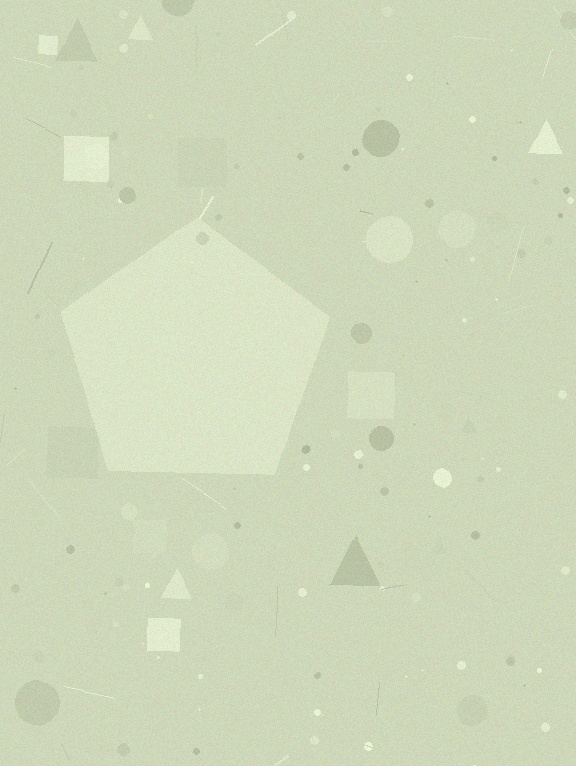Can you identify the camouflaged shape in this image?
The camouflaged shape is a pentagon.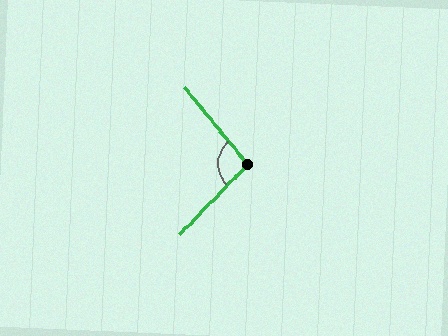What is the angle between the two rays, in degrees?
Approximately 97 degrees.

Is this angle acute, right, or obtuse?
It is obtuse.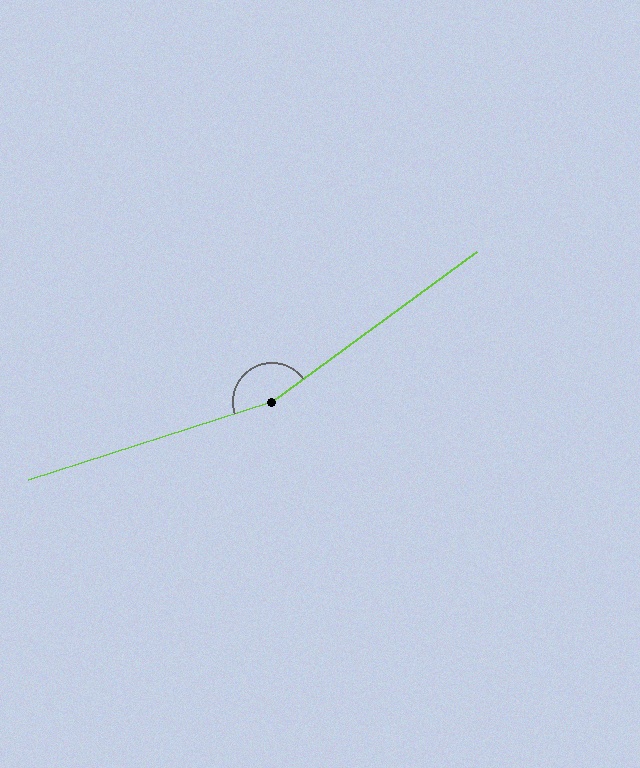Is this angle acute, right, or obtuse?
It is obtuse.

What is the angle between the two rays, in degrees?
Approximately 162 degrees.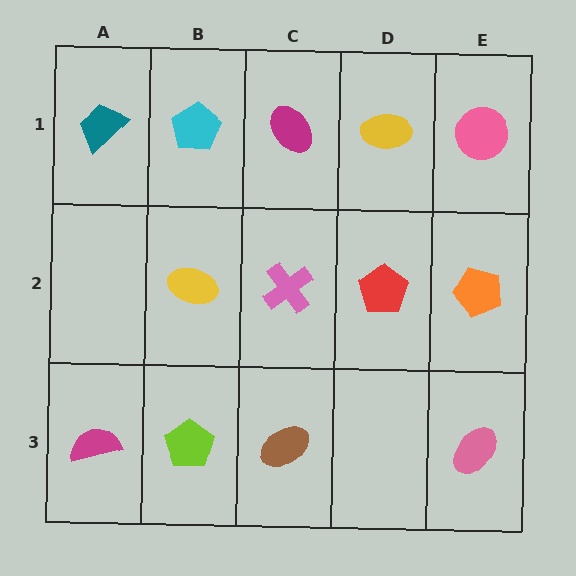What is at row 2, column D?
A red pentagon.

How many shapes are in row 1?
5 shapes.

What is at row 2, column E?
An orange pentagon.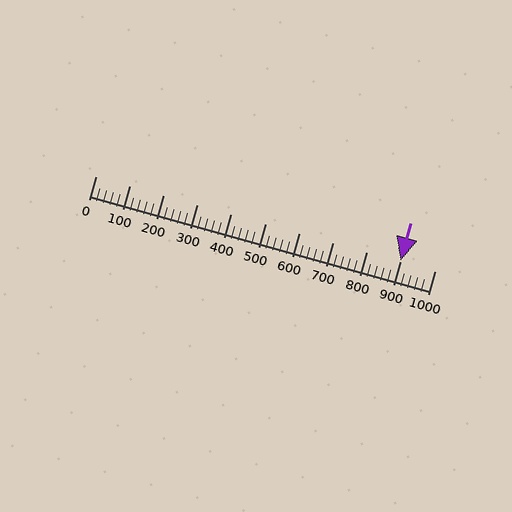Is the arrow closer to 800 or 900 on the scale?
The arrow is closer to 900.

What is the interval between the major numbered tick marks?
The major tick marks are spaced 100 units apart.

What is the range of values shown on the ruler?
The ruler shows values from 0 to 1000.